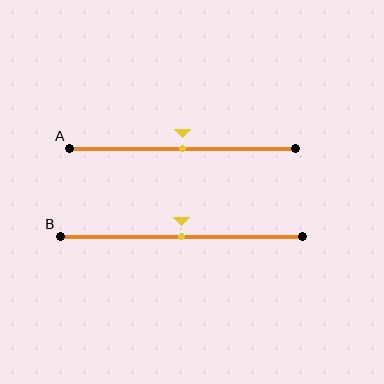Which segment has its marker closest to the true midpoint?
Segment A has its marker closest to the true midpoint.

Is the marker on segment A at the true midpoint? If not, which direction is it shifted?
Yes, the marker on segment A is at the true midpoint.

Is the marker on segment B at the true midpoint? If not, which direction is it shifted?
Yes, the marker on segment B is at the true midpoint.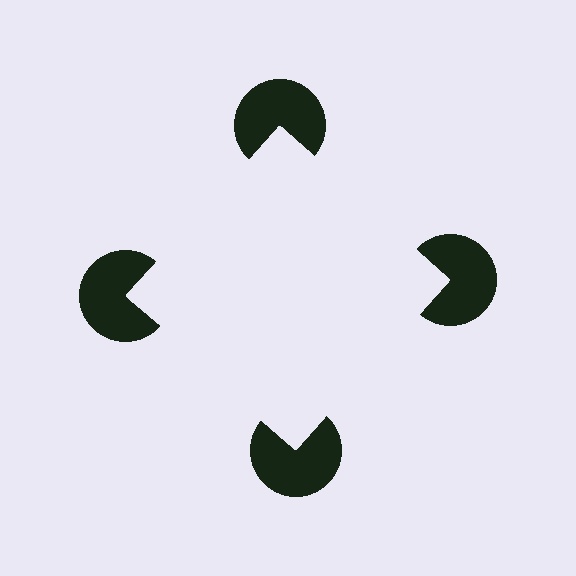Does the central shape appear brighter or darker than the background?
It typically appears slightly brighter than the background, even though no actual brightness change is drawn.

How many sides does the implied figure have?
4 sides.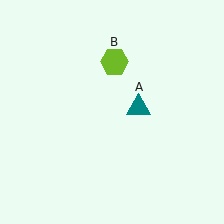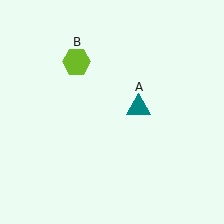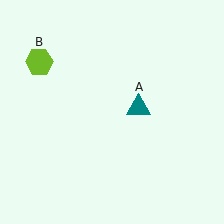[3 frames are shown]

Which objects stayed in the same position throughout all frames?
Teal triangle (object A) remained stationary.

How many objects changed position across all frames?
1 object changed position: lime hexagon (object B).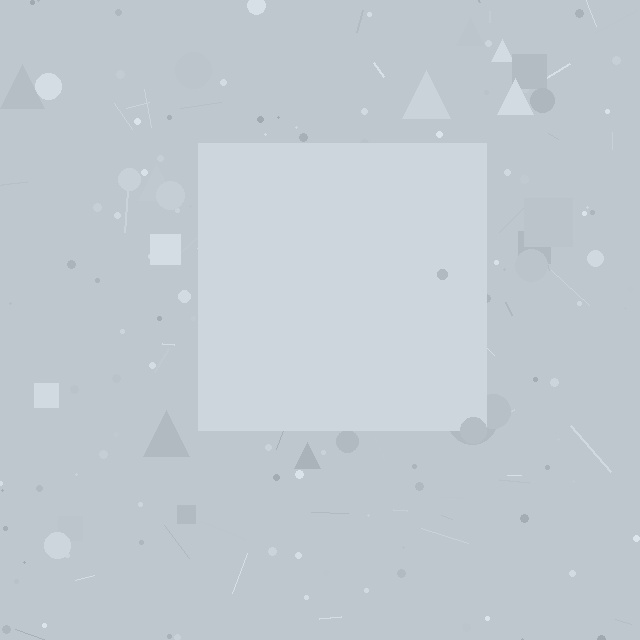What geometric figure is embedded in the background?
A square is embedded in the background.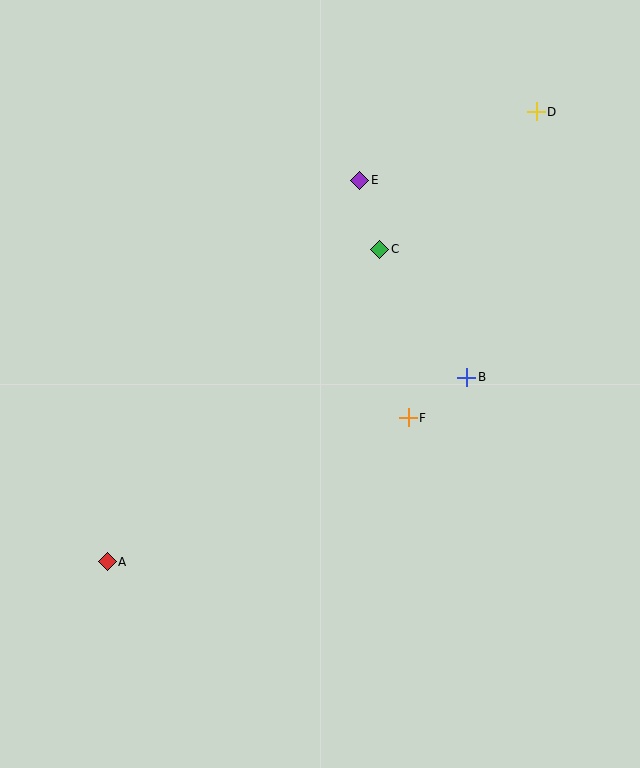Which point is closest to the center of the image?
Point F at (408, 418) is closest to the center.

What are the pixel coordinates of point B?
Point B is at (467, 377).